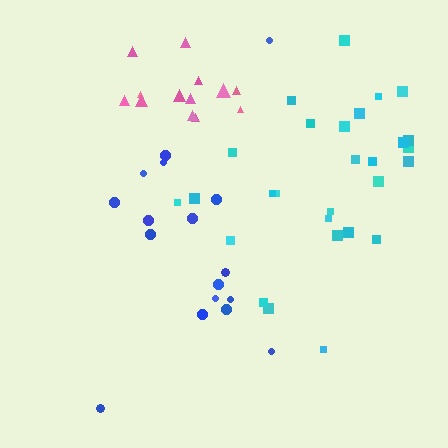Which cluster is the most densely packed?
Pink.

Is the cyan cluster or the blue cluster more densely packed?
Cyan.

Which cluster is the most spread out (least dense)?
Blue.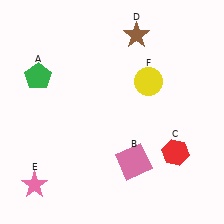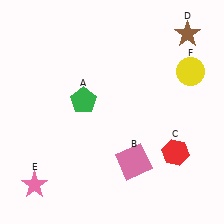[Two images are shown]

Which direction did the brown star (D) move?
The brown star (D) moved right.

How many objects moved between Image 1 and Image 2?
3 objects moved between the two images.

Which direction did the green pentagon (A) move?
The green pentagon (A) moved right.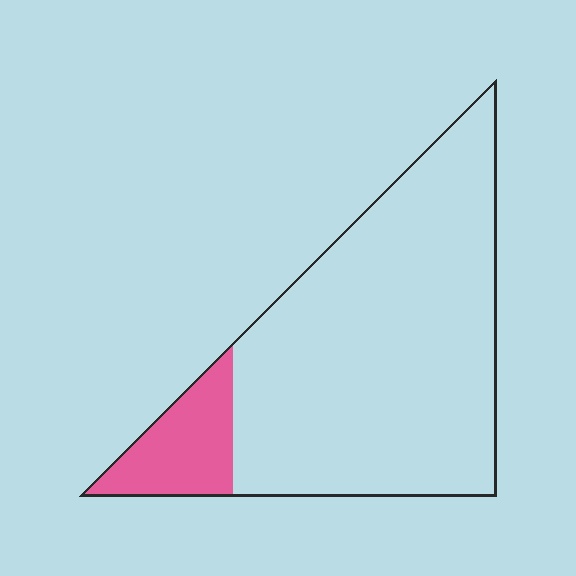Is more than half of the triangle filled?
No.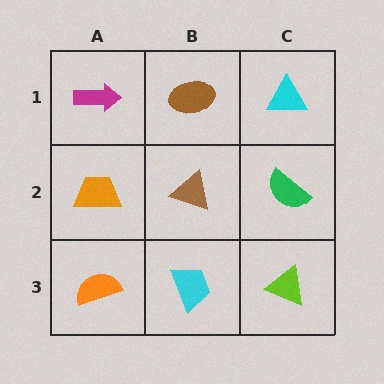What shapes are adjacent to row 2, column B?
A brown ellipse (row 1, column B), a cyan trapezoid (row 3, column B), an orange trapezoid (row 2, column A), a green semicircle (row 2, column C).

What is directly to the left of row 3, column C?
A cyan trapezoid.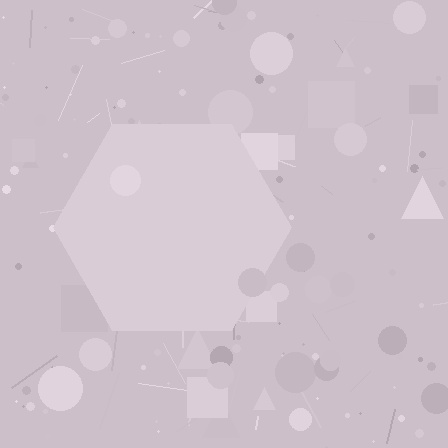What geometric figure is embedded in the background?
A hexagon is embedded in the background.